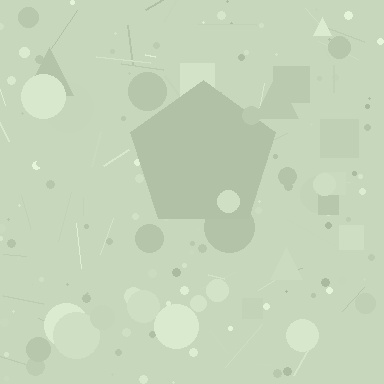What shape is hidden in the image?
A pentagon is hidden in the image.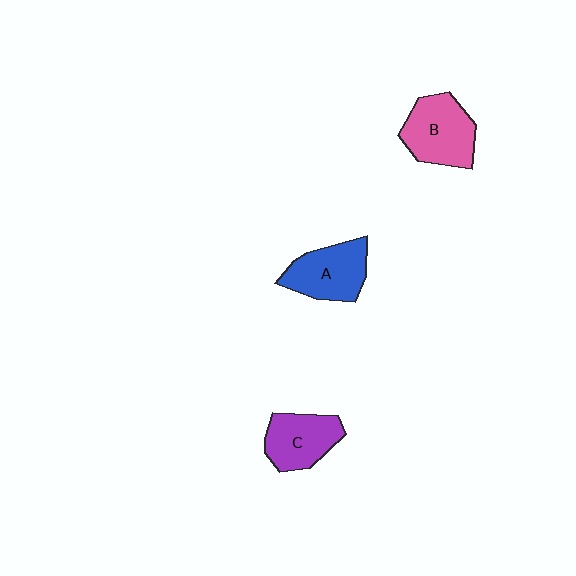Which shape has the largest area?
Shape B (pink).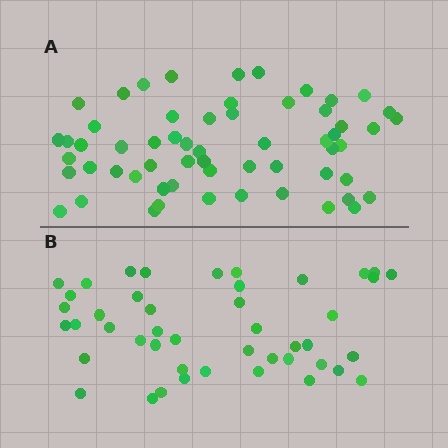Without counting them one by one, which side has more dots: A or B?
Region A (the top region) has more dots.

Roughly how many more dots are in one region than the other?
Region A has approximately 15 more dots than region B.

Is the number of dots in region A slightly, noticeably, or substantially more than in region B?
Region A has noticeably more, but not dramatically so. The ratio is roughly 1.3 to 1.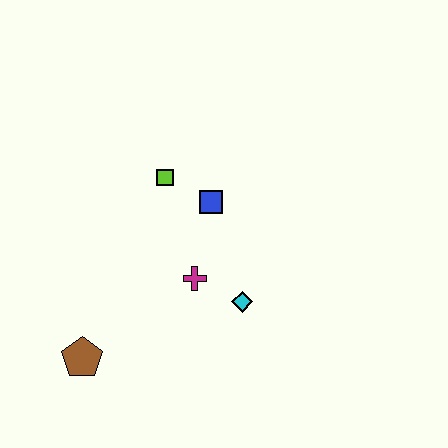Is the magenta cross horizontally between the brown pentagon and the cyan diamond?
Yes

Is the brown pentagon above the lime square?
No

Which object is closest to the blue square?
The lime square is closest to the blue square.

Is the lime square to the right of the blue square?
No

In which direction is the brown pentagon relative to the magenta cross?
The brown pentagon is to the left of the magenta cross.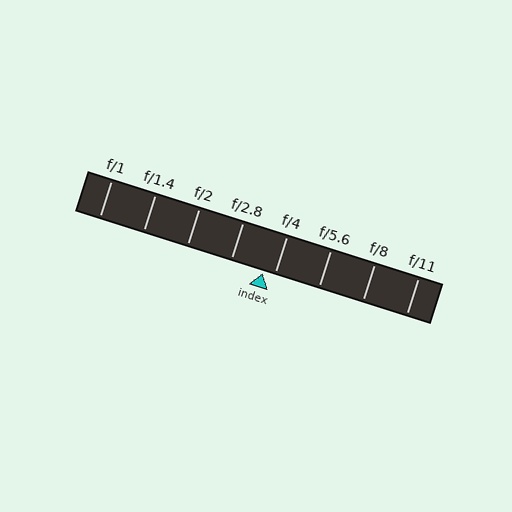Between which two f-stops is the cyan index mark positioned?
The index mark is between f/2.8 and f/4.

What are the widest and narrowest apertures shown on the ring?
The widest aperture shown is f/1 and the narrowest is f/11.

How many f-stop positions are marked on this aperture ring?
There are 8 f-stop positions marked.